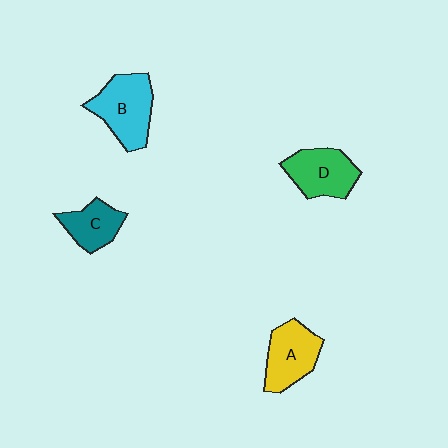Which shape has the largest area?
Shape B (cyan).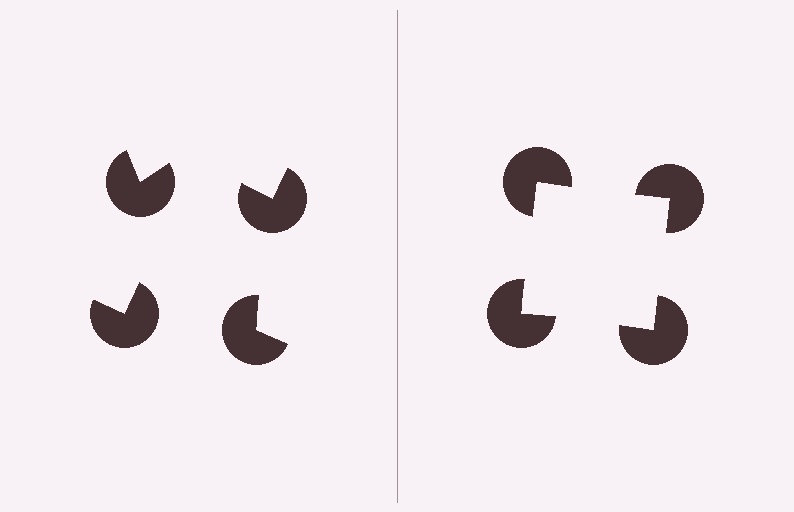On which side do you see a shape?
An illusory square appears on the right side. On the left side the wedge cuts are rotated, so no coherent shape forms.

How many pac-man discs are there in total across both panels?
8 — 4 on each side.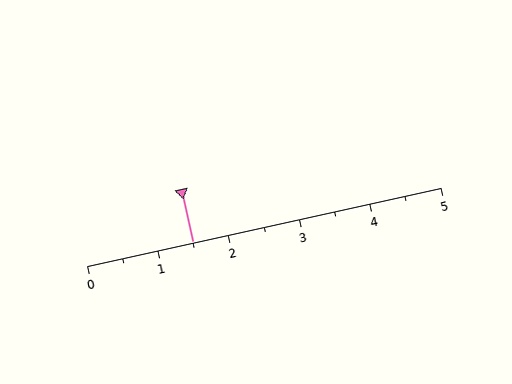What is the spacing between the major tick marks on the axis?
The major ticks are spaced 1 apart.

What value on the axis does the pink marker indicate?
The marker indicates approximately 1.5.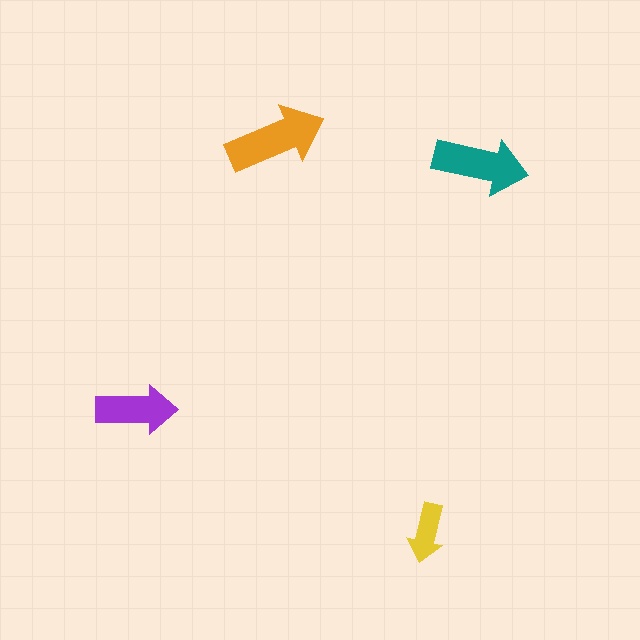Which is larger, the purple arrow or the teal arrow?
The teal one.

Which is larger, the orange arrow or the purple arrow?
The orange one.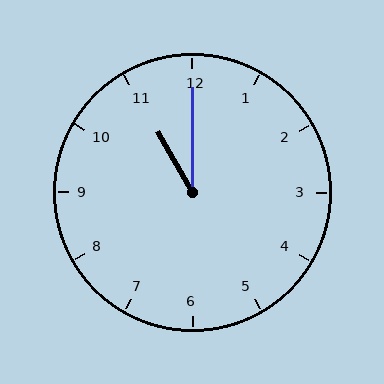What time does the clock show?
11:00.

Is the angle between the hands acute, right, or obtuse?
It is acute.